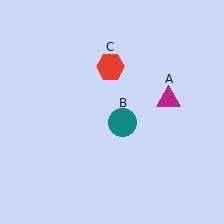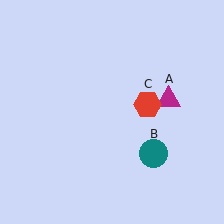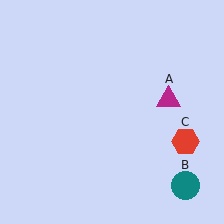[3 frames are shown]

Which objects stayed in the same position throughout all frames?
Magenta triangle (object A) remained stationary.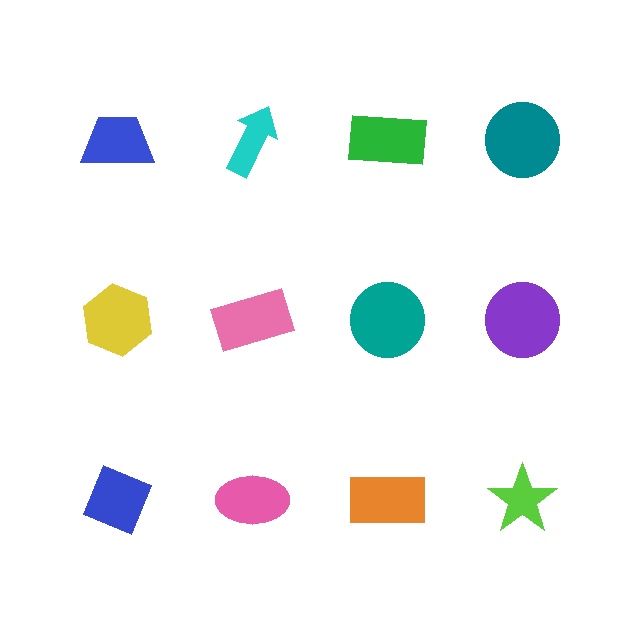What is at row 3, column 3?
An orange rectangle.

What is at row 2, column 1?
A yellow hexagon.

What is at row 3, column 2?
A pink ellipse.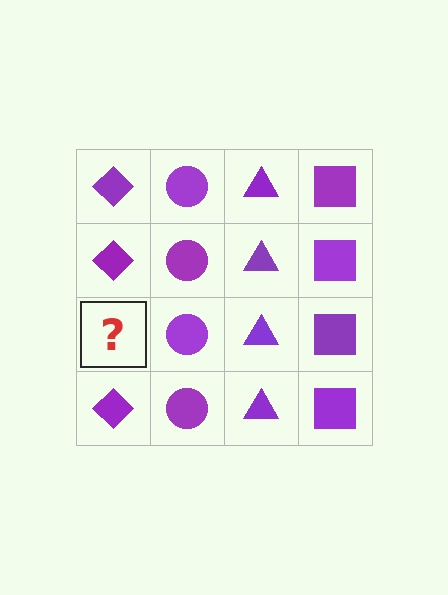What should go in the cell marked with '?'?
The missing cell should contain a purple diamond.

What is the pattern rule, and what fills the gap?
The rule is that each column has a consistent shape. The gap should be filled with a purple diamond.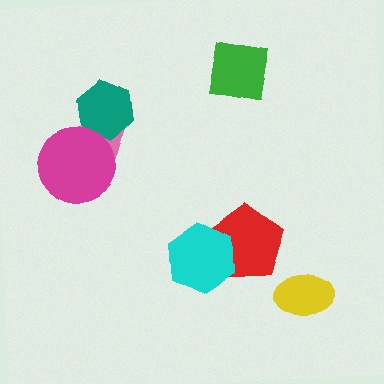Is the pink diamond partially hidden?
Yes, it is partially covered by another shape.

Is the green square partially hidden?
No, no other shape covers it.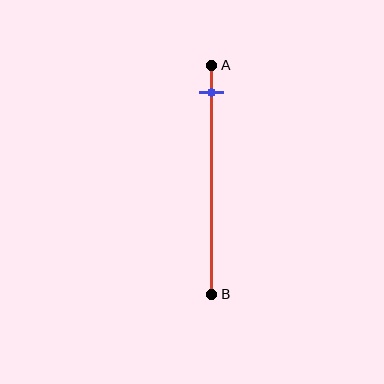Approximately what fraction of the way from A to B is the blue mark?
The blue mark is approximately 10% of the way from A to B.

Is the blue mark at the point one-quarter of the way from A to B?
No, the mark is at about 10% from A, not at the 25% one-quarter point.